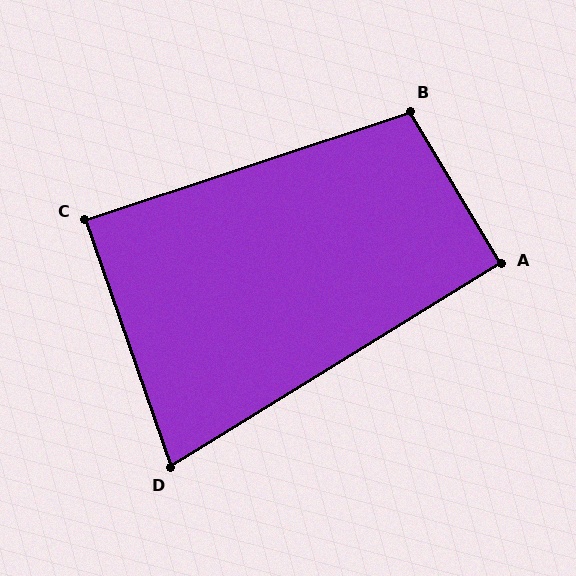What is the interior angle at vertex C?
Approximately 89 degrees (approximately right).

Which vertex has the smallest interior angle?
D, at approximately 77 degrees.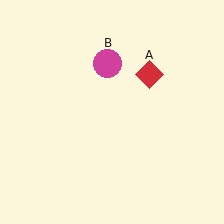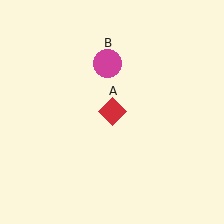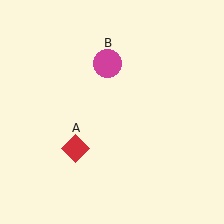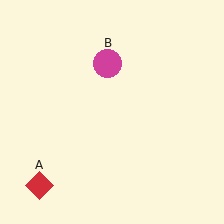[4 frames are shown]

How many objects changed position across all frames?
1 object changed position: red diamond (object A).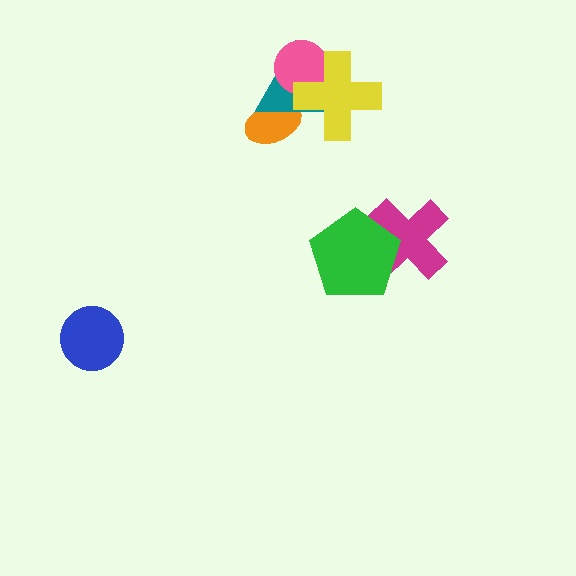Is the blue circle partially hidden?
No, no other shape covers it.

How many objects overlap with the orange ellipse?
1 object overlaps with the orange ellipse.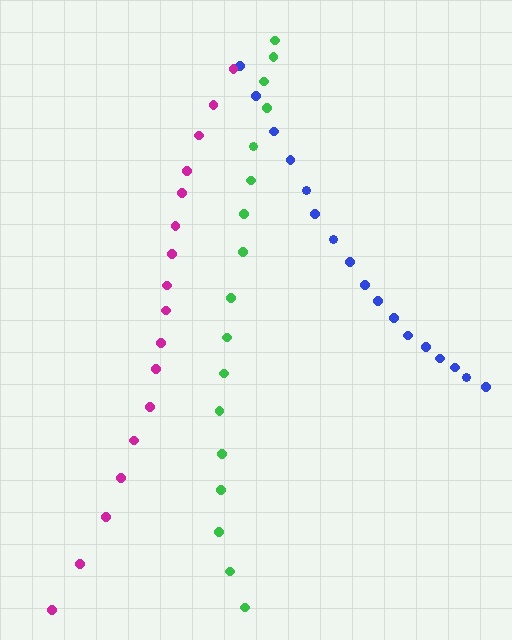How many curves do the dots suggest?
There are 3 distinct paths.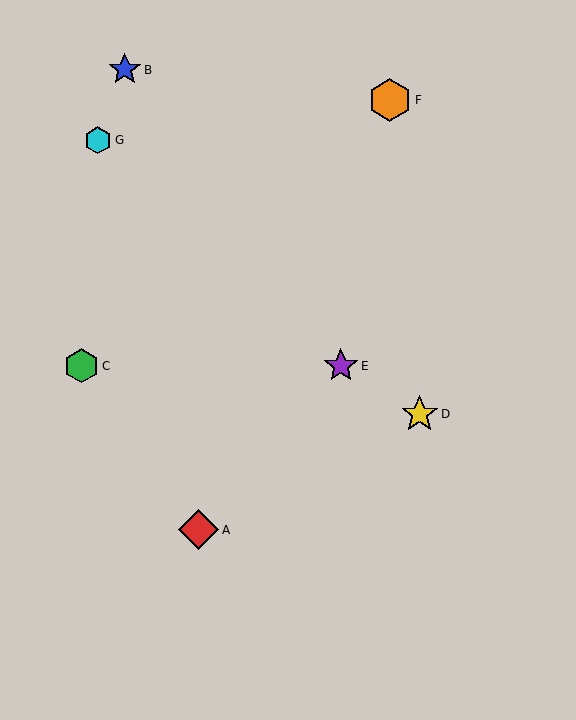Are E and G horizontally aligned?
No, E is at y≈366 and G is at y≈140.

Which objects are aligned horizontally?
Objects C, E are aligned horizontally.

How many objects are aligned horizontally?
2 objects (C, E) are aligned horizontally.